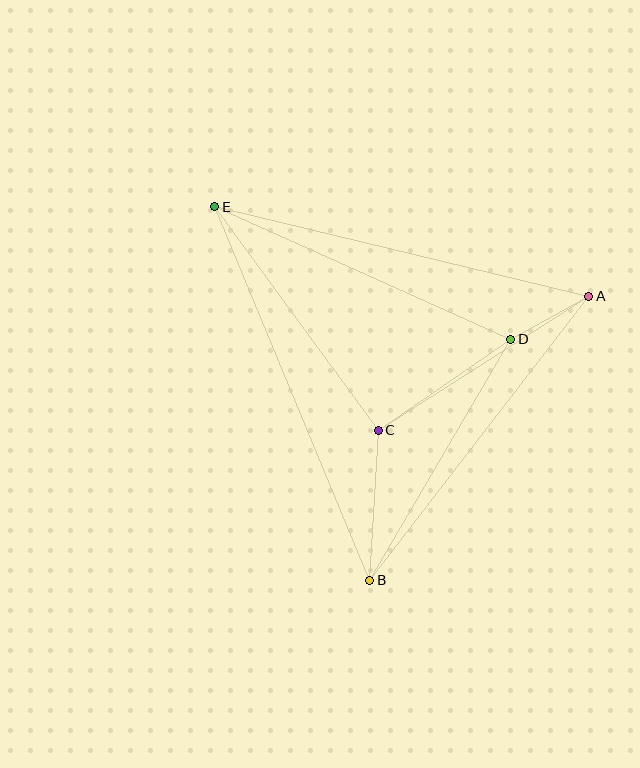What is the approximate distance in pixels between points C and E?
The distance between C and E is approximately 277 pixels.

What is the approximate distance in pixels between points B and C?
The distance between B and C is approximately 150 pixels.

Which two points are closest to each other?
Points A and D are closest to each other.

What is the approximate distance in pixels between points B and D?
The distance between B and D is approximately 279 pixels.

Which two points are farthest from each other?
Points B and E are farthest from each other.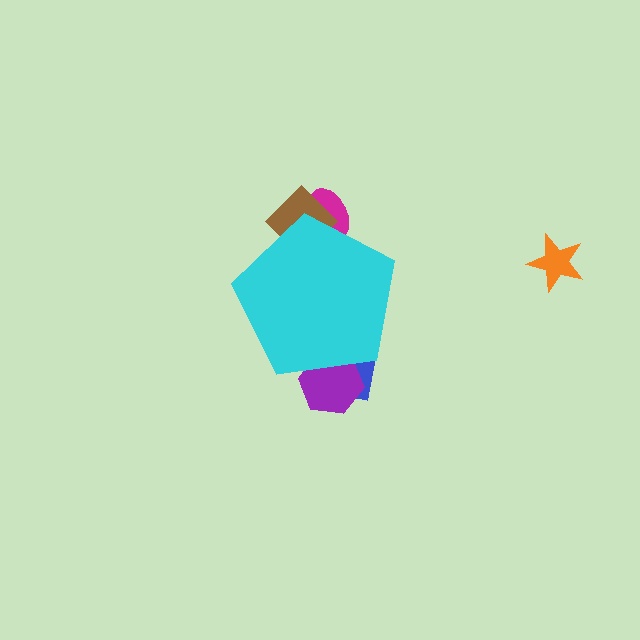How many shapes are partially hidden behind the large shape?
4 shapes are partially hidden.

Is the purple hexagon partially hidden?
Yes, the purple hexagon is partially hidden behind the cyan pentagon.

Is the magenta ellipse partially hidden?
Yes, the magenta ellipse is partially hidden behind the cyan pentagon.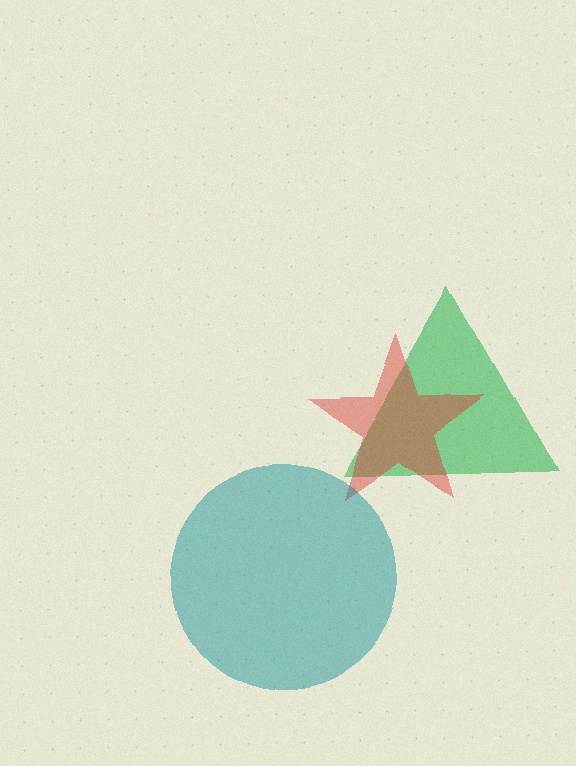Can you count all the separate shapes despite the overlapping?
Yes, there are 3 separate shapes.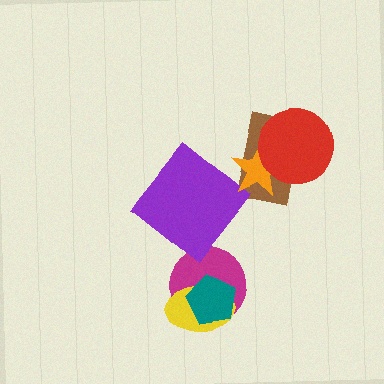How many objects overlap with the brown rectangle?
2 objects overlap with the brown rectangle.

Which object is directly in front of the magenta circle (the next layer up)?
The yellow ellipse is directly in front of the magenta circle.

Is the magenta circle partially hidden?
Yes, it is partially covered by another shape.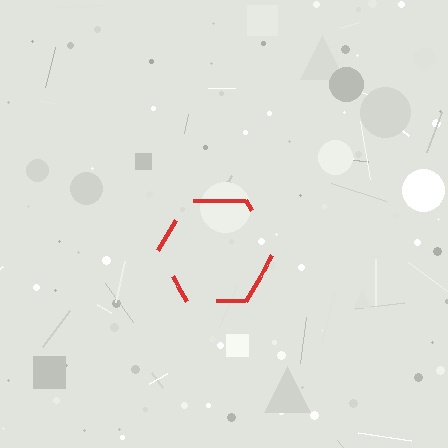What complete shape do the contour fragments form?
The contour fragments form a hexagon.